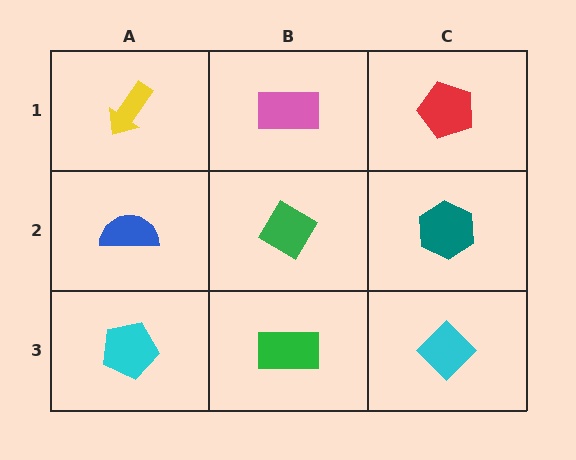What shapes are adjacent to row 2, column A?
A yellow arrow (row 1, column A), a cyan pentagon (row 3, column A), a green diamond (row 2, column B).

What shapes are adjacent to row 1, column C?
A teal hexagon (row 2, column C), a pink rectangle (row 1, column B).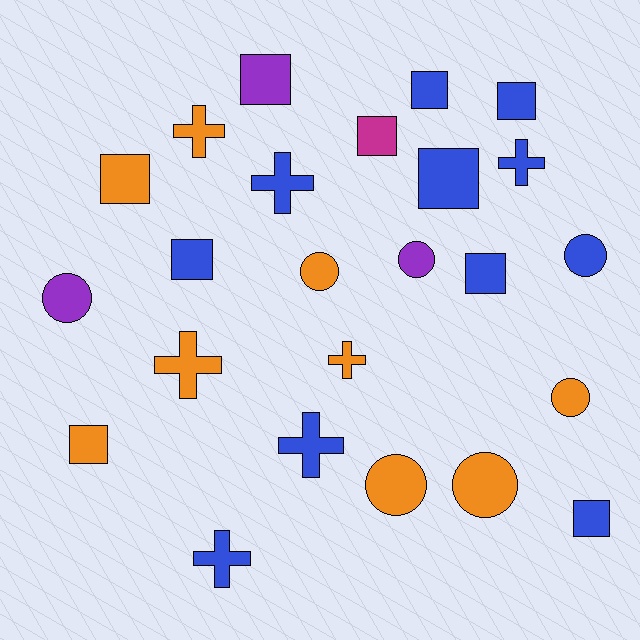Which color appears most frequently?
Blue, with 11 objects.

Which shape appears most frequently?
Square, with 10 objects.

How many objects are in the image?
There are 24 objects.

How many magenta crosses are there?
There are no magenta crosses.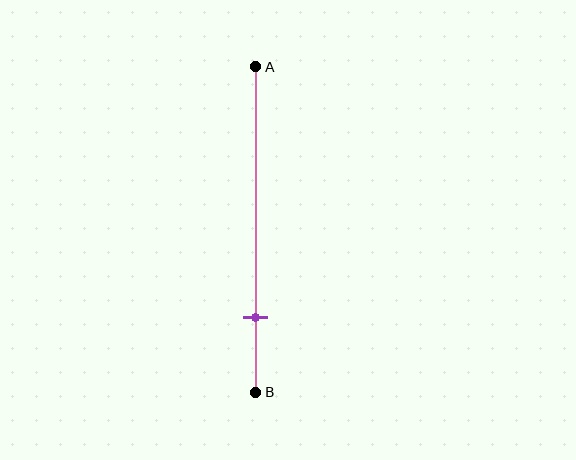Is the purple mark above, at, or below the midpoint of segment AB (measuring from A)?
The purple mark is below the midpoint of segment AB.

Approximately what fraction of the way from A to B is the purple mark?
The purple mark is approximately 75% of the way from A to B.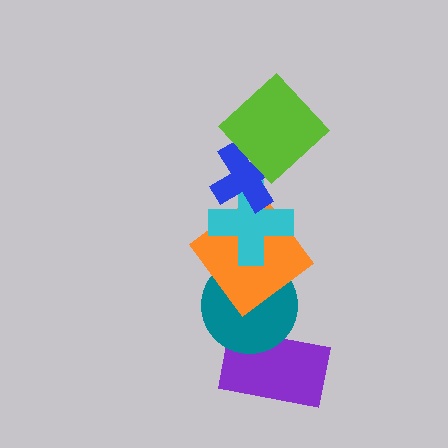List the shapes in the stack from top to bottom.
From top to bottom: the lime diamond, the blue cross, the cyan cross, the orange diamond, the teal circle, the purple rectangle.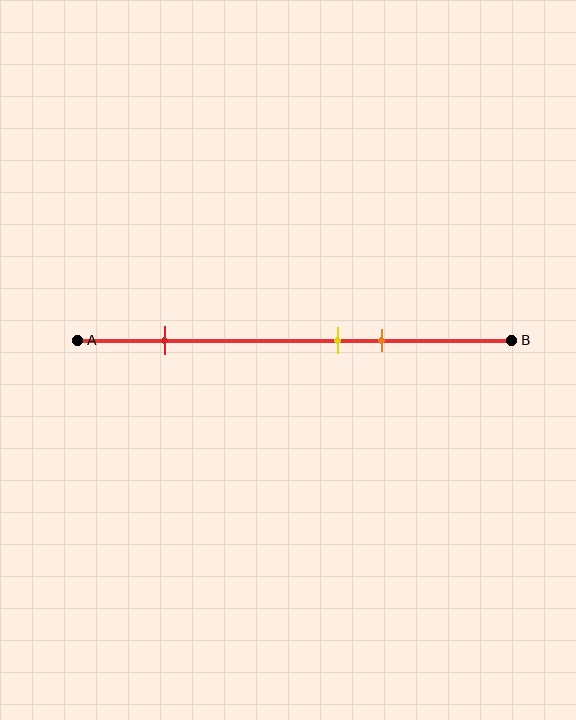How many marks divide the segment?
There are 3 marks dividing the segment.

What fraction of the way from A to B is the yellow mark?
The yellow mark is approximately 60% (0.6) of the way from A to B.